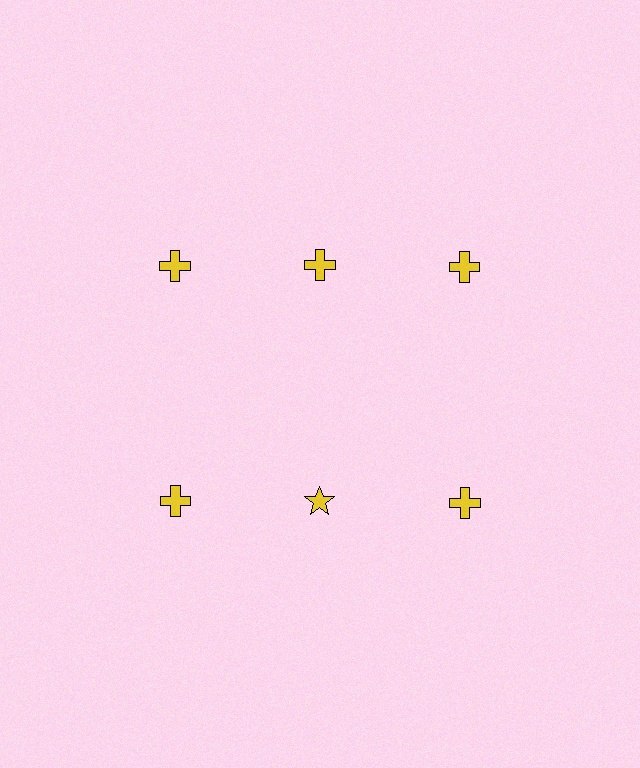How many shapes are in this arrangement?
There are 6 shapes arranged in a grid pattern.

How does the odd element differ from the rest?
It has a different shape: star instead of cross.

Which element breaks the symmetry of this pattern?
The yellow star in the second row, second from left column breaks the symmetry. All other shapes are yellow crosses.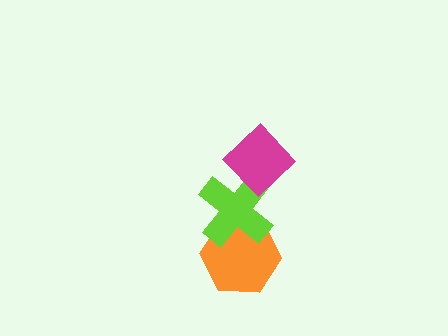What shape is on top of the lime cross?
The magenta diamond is on top of the lime cross.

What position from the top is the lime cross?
The lime cross is 2nd from the top.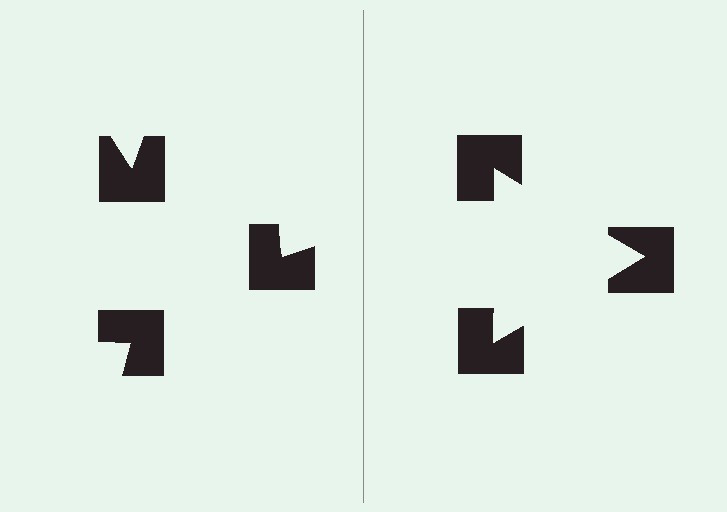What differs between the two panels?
The notched squares are positioned identically on both sides; only the wedge orientations differ. On the right they align to a triangle; on the left they are misaligned.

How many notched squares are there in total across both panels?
6 — 3 on each side.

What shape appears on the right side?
An illusory triangle.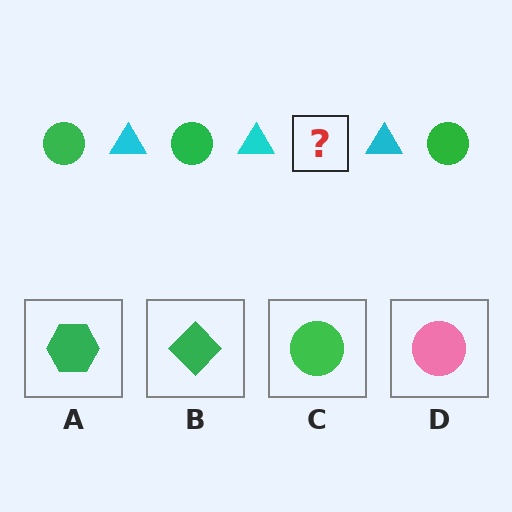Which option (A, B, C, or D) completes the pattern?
C.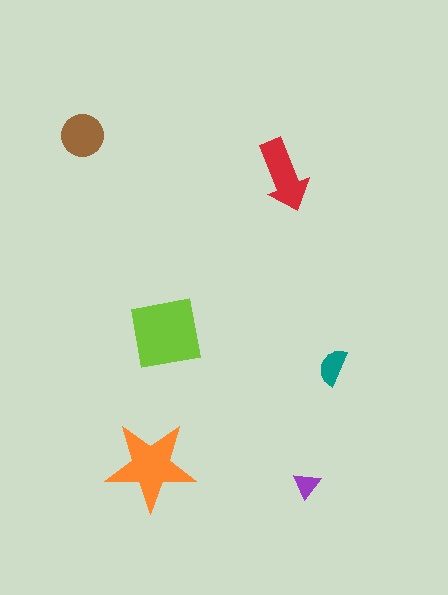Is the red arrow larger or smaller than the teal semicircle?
Larger.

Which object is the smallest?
The purple triangle.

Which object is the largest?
The lime square.